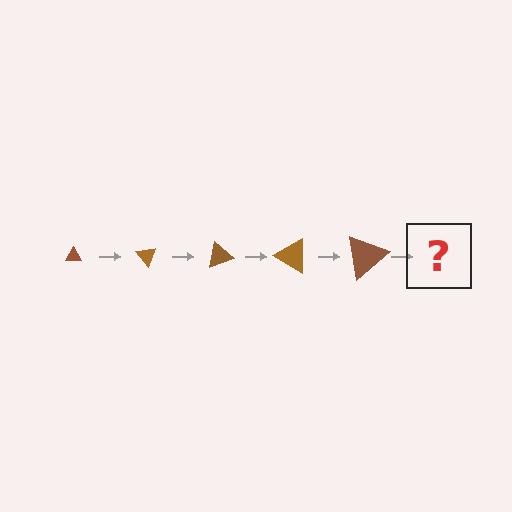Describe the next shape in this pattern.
It should be a triangle, larger than the previous one and rotated 250 degrees from the start.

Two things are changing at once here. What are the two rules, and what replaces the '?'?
The two rules are that the triangle grows larger each step and it rotates 50 degrees each step. The '?' should be a triangle, larger than the previous one and rotated 250 degrees from the start.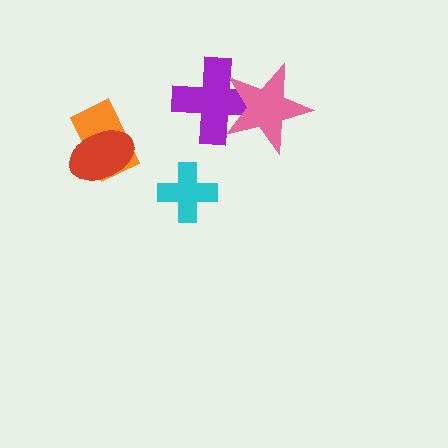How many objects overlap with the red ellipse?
1 object overlaps with the red ellipse.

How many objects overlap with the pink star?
1 object overlaps with the pink star.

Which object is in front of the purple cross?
The pink star is in front of the purple cross.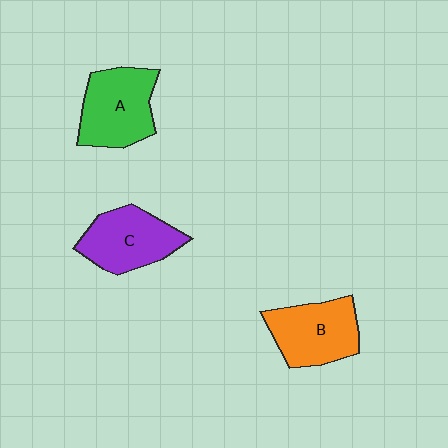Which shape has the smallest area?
Shape C (purple).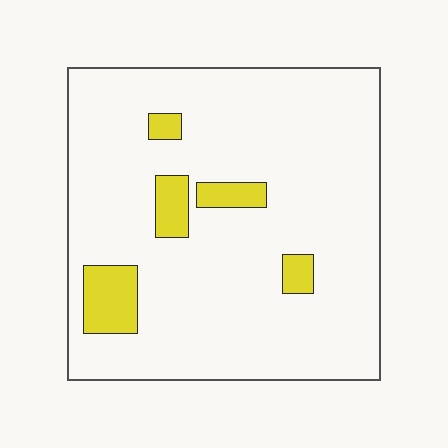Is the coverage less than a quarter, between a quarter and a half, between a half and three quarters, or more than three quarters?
Less than a quarter.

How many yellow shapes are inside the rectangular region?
5.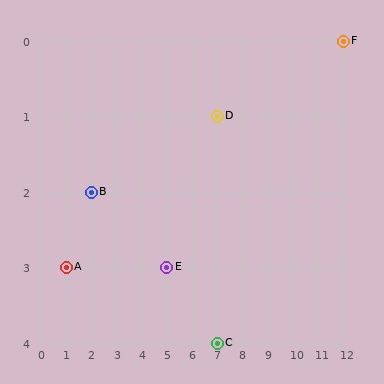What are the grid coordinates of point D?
Point D is at grid coordinates (7, 1).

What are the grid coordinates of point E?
Point E is at grid coordinates (5, 3).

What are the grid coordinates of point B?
Point B is at grid coordinates (2, 2).